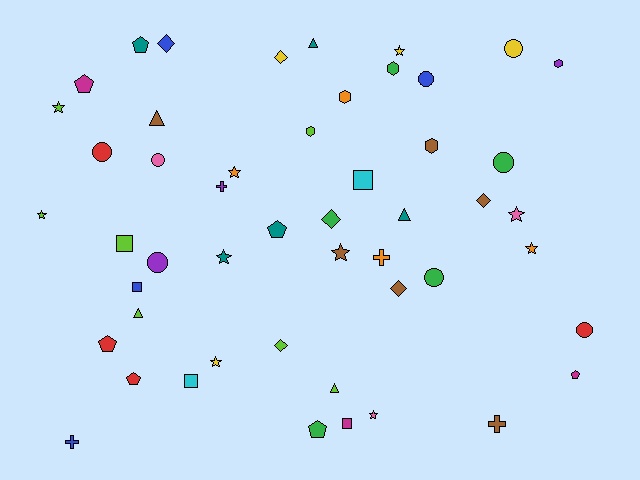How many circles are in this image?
There are 8 circles.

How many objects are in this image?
There are 50 objects.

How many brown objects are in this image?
There are 6 brown objects.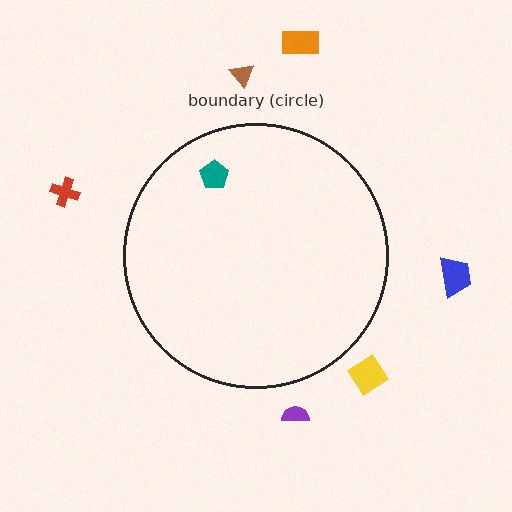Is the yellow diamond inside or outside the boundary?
Outside.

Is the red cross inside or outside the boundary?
Outside.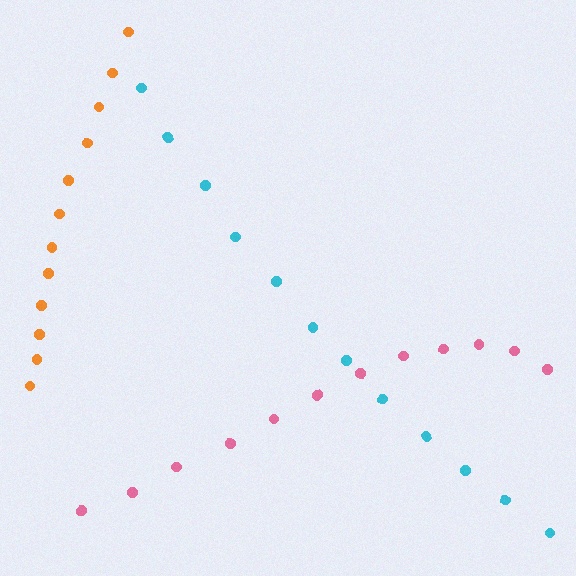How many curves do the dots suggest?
There are 3 distinct paths.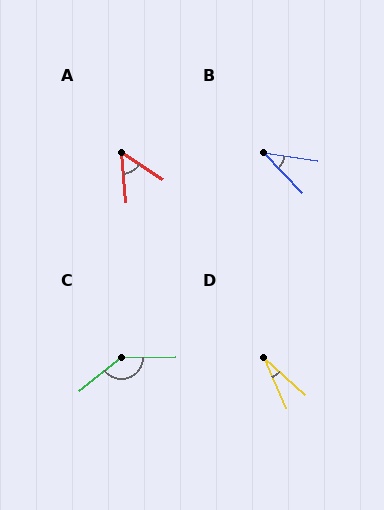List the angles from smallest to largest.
D (25°), B (37°), A (51°), C (142°).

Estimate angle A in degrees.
Approximately 51 degrees.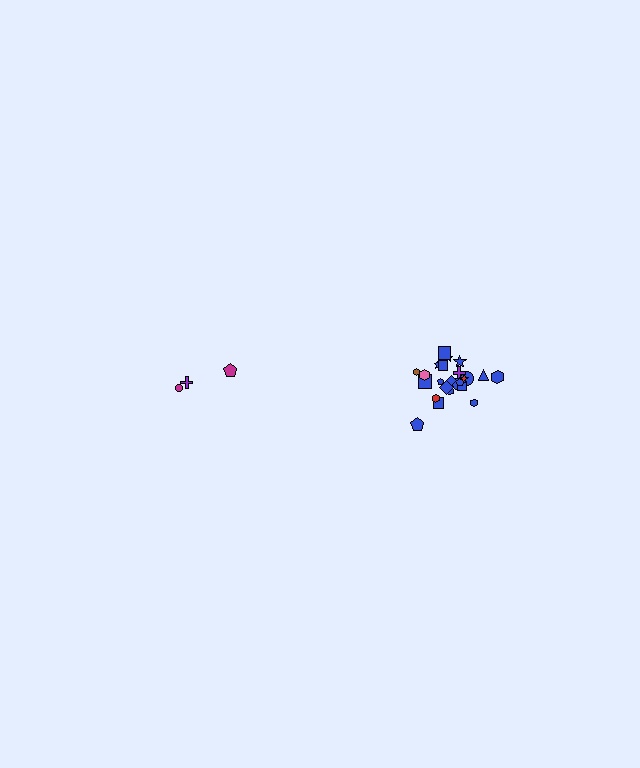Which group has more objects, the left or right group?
The right group.